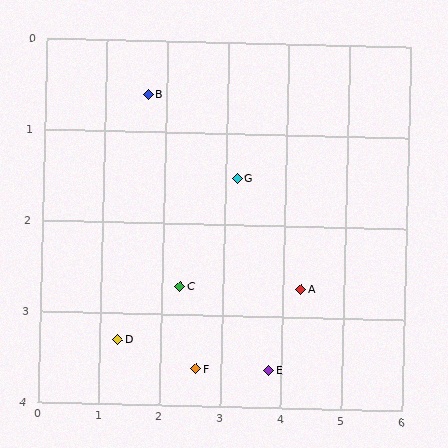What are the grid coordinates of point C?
Point C is at approximately (2.3, 2.7).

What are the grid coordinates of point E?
Point E is at approximately (3.8, 3.6).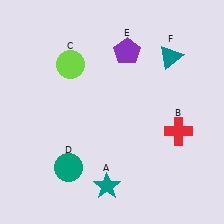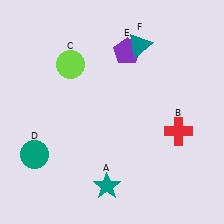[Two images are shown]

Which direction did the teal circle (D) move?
The teal circle (D) moved left.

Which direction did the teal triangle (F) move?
The teal triangle (F) moved left.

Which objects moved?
The objects that moved are: the teal circle (D), the teal triangle (F).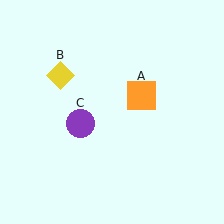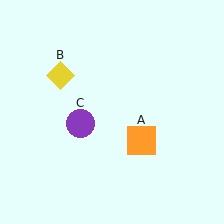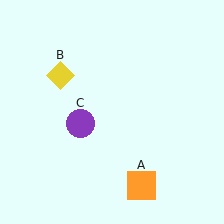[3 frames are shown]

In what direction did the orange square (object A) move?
The orange square (object A) moved down.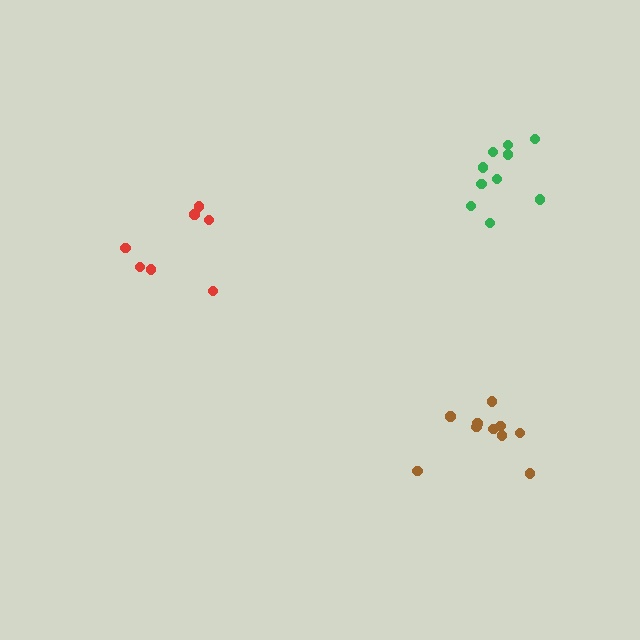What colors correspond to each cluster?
The clusters are colored: green, red, brown.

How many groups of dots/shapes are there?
There are 3 groups.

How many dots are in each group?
Group 1: 10 dots, Group 2: 7 dots, Group 3: 10 dots (27 total).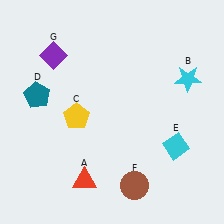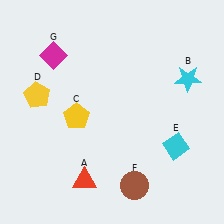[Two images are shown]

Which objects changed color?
D changed from teal to yellow. G changed from purple to magenta.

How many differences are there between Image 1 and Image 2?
There are 2 differences between the two images.